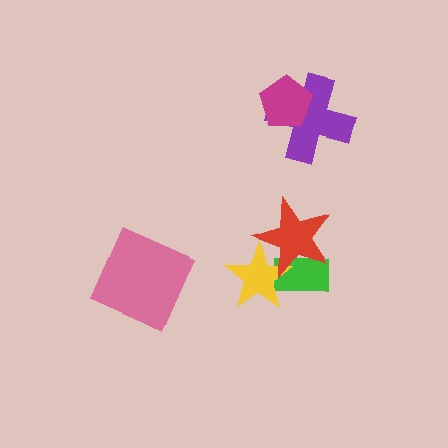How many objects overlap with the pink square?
0 objects overlap with the pink square.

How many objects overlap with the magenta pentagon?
1 object overlaps with the magenta pentagon.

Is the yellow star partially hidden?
Yes, it is partially covered by another shape.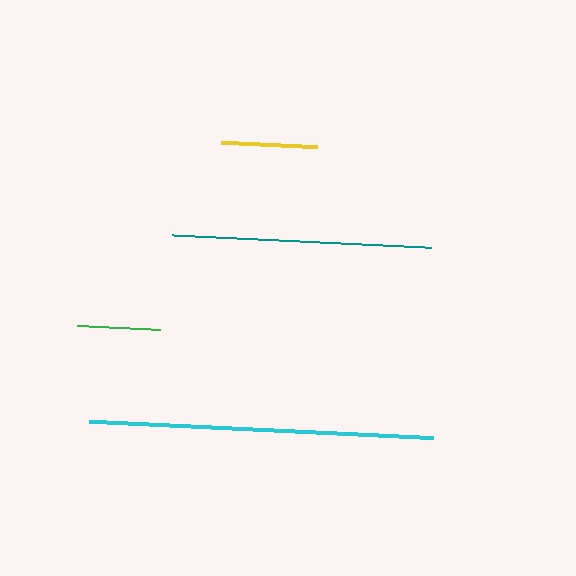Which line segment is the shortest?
The green line is the shortest at approximately 82 pixels.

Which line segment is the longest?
The cyan line is the longest at approximately 344 pixels.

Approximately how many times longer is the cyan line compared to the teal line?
The cyan line is approximately 1.3 times the length of the teal line.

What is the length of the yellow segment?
The yellow segment is approximately 97 pixels long.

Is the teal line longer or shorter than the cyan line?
The cyan line is longer than the teal line.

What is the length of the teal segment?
The teal segment is approximately 259 pixels long.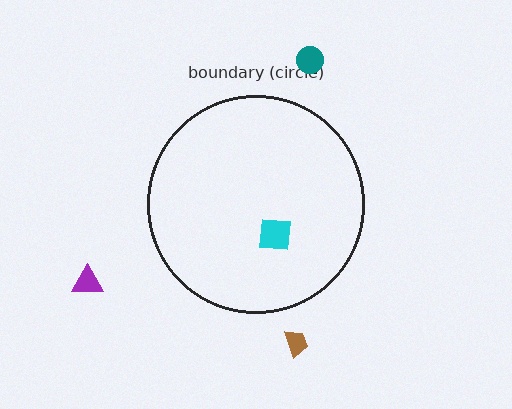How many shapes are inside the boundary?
1 inside, 3 outside.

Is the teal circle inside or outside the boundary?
Outside.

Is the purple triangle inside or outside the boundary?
Outside.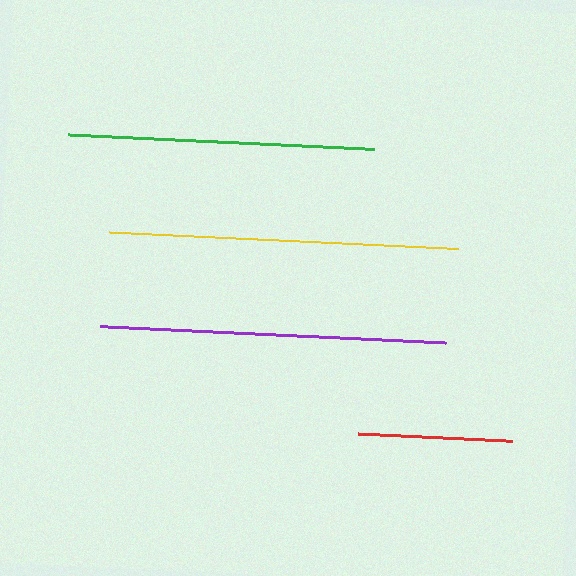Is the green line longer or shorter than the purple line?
The purple line is longer than the green line.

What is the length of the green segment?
The green segment is approximately 306 pixels long.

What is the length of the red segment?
The red segment is approximately 154 pixels long.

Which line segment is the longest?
The yellow line is the longest at approximately 349 pixels.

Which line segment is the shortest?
The red line is the shortest at approximately 154 pixels.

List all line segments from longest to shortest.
From longest to shortest: yellow, purple, green, red.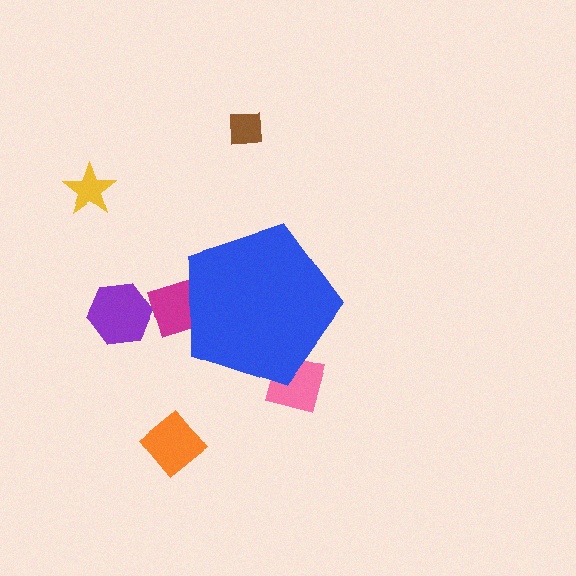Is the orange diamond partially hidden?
No, the orange diamond is fully visible.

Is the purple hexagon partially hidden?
No, the purple hexagon is fully visible.